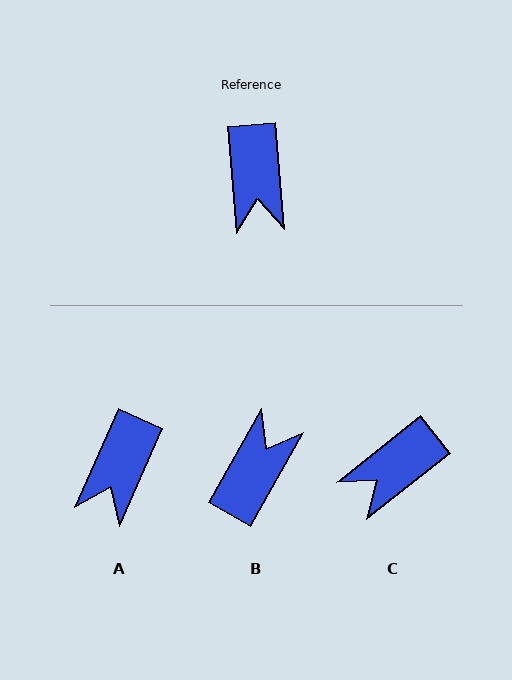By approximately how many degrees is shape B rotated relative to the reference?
Approximately 146 degrees counter-clockwise.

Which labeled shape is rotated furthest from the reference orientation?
B, about 146 degrees away.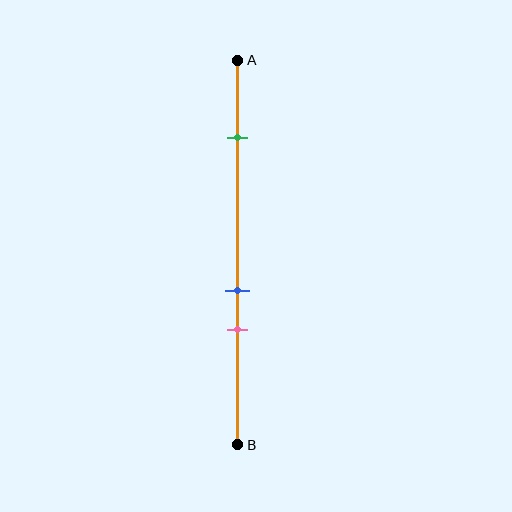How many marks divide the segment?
There are 3 marks dividing the segment.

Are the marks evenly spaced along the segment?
No, the marks are not evenly spaced.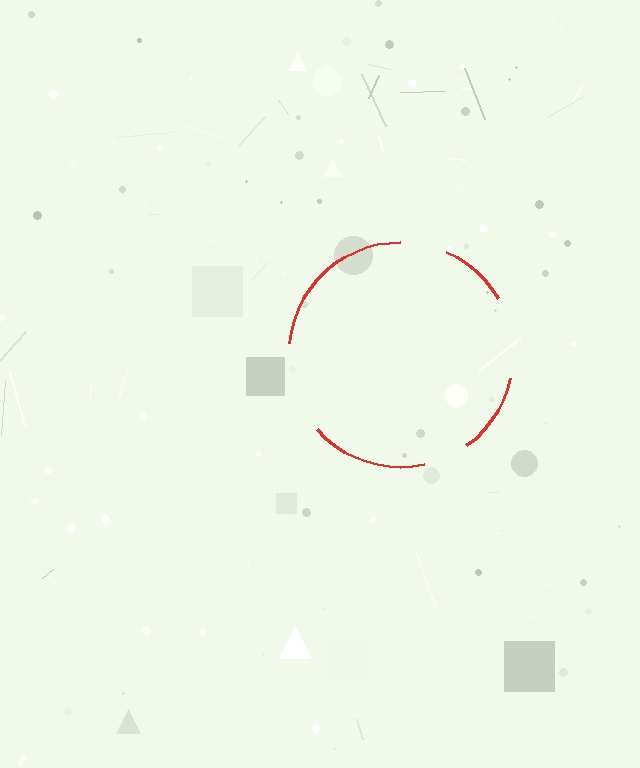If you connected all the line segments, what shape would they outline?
They would outline a circle.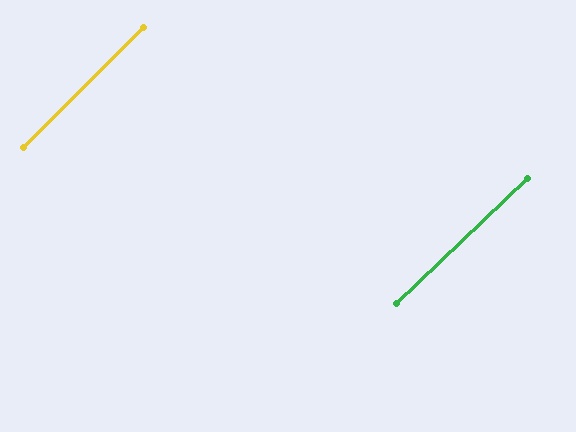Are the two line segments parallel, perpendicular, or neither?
Parallel — their directions differ by only 1.3°.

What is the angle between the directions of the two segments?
Approximately 1 degree.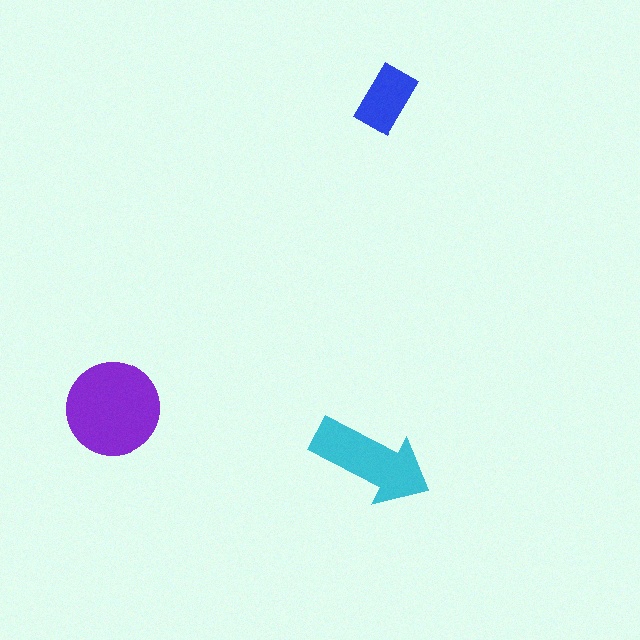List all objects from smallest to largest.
The blue rectangle, the cyan arrow, the purple circle.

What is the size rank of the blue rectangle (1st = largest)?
3rd.